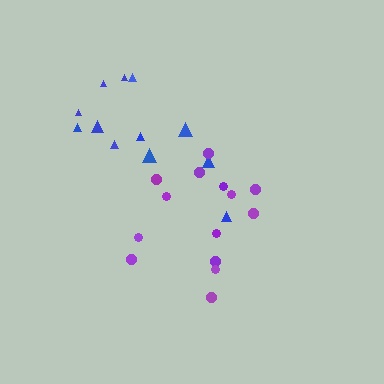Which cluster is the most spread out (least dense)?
Blue.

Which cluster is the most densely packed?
Purple.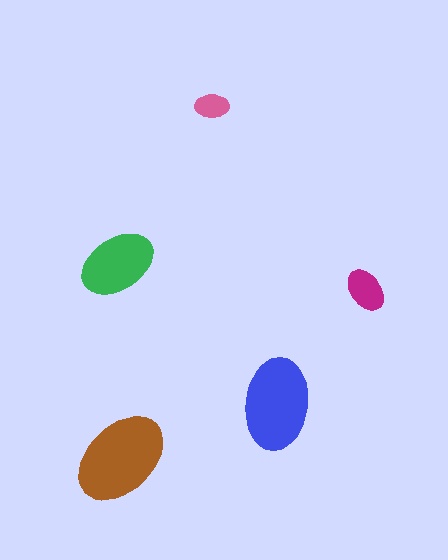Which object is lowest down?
The brown ellipse is bottommost.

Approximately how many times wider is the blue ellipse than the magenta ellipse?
About 2 times wider.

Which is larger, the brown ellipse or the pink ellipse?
The brown one.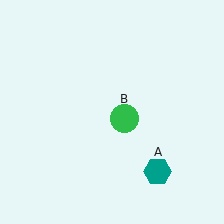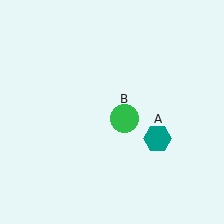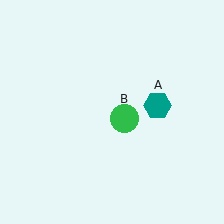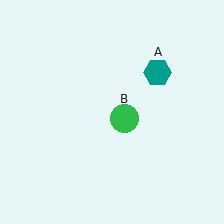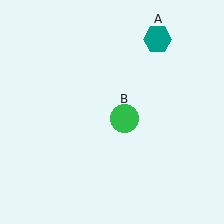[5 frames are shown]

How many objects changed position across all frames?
1 object changed position: teal hexagon (object A).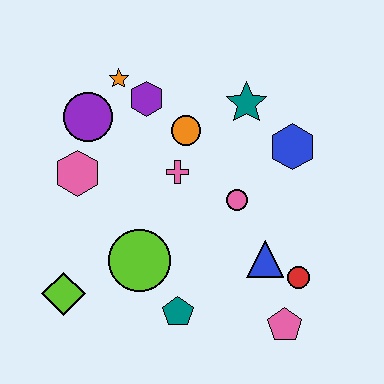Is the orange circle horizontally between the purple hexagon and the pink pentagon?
Yes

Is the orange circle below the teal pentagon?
No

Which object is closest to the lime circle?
The teal pentagon is closest to the lime circle.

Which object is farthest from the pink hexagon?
The pink pentagon is farthest from the pink hexagon.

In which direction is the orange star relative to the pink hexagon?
The orange star is above the pink hexagon.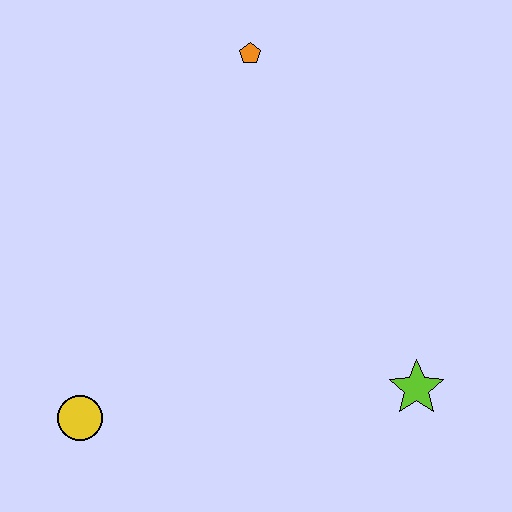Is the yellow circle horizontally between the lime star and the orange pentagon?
No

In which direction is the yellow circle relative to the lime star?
The yellow circle is to the left of the lime star.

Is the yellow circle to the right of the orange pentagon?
No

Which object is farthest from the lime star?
The orange pentagon is farthest from the lime star.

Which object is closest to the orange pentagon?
The lime star is closest to the orange pentagon.